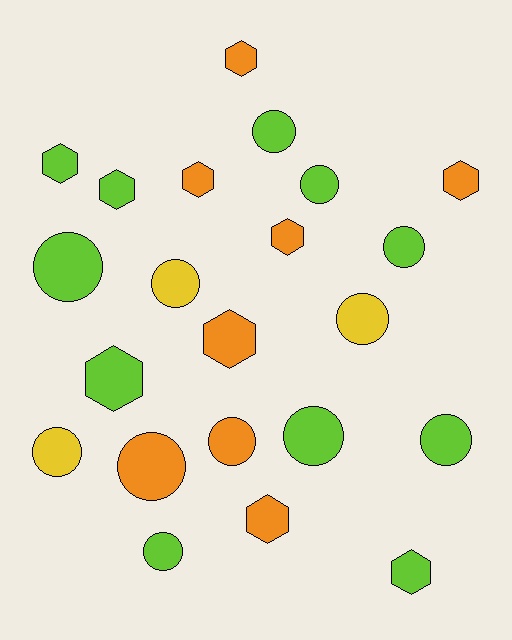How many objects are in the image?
There are 22 objects.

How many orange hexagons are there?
There are 6 orange hexagons.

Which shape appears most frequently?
Circle, with 12 objects.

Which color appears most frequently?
Lime, with 11 objects.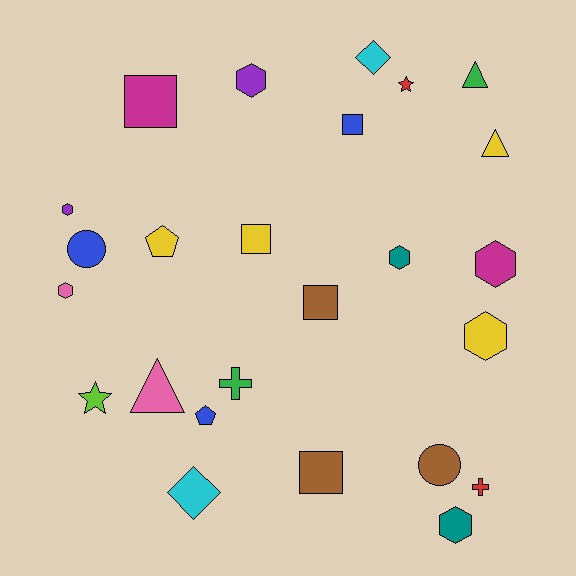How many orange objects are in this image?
There are no orange objects.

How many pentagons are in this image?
There are 2 pentagons.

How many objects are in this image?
There are 25 objects.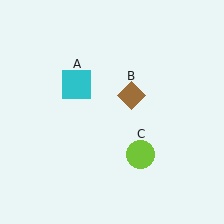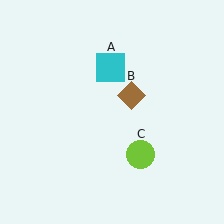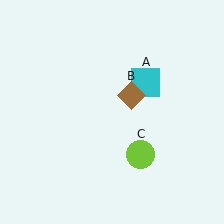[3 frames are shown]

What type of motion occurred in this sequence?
The cyan square (object A) rotated clockwise around the center of the scene.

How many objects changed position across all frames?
1 object changed position: cyan square (object A).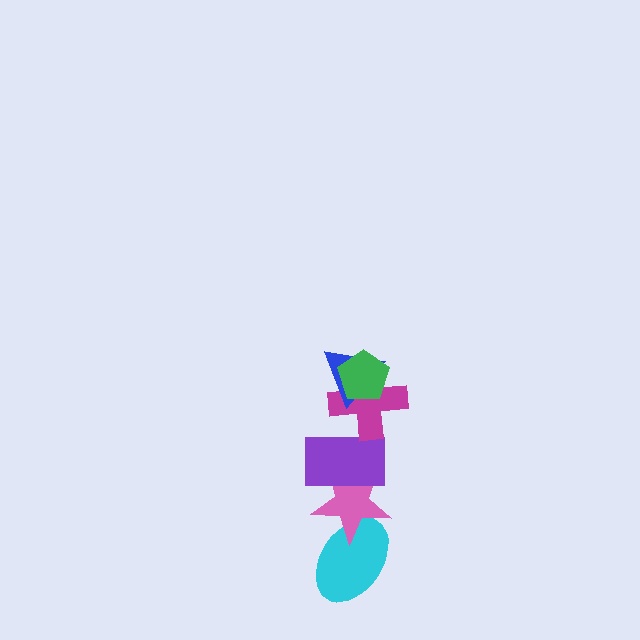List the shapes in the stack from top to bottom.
From top to bottom: the green pentagon, the blue triangle, the magenta cross, the purple rectangle, the pink star, the cyan ellipse.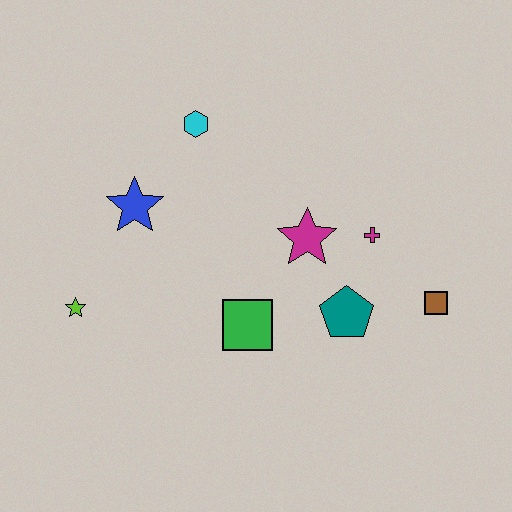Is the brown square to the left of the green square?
No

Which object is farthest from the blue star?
The brown square is farthest from the blue star.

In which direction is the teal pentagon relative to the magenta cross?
The teal pentagon is below the magenta cross.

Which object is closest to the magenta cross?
The magenta star is closest to the magenta cross.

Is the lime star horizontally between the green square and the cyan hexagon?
No